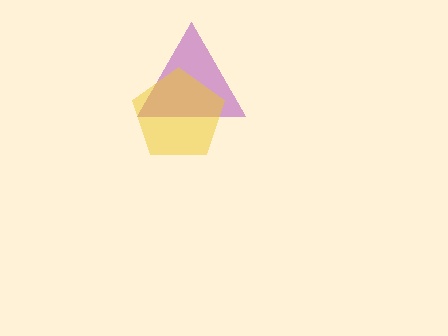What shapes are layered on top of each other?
The layered shapes are: a purple triangle, a yellow pentagon.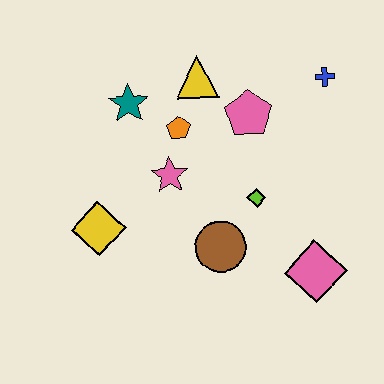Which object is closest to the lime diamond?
The brown circle is closest to the lime diamond.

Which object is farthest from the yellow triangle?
The pink diamond is farthest from the yellow triangle.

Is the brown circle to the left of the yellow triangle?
No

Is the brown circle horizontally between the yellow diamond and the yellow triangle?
No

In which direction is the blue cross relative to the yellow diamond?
The blue cross is to the right of the yellow diamond.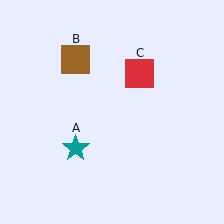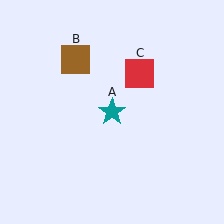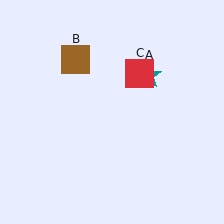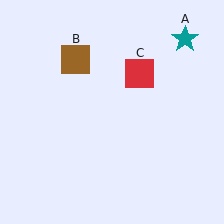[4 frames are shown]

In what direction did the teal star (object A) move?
The teal star (object A) moved up and to the right.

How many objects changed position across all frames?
1 object changed position: teal star (object A).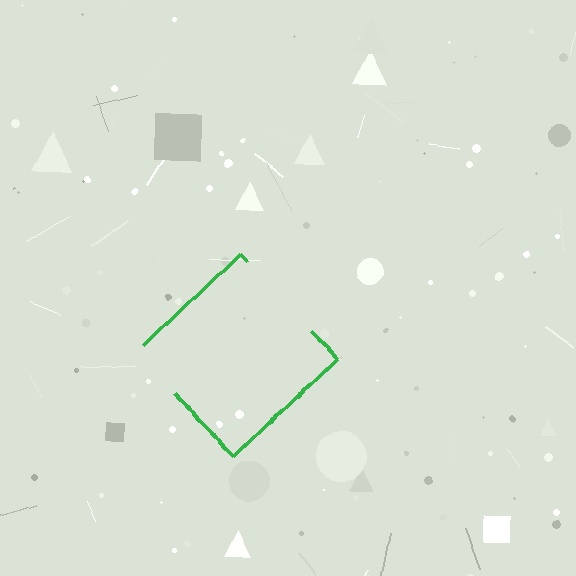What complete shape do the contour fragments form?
The contour fragments form a diamond.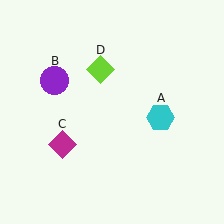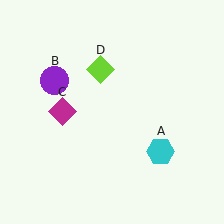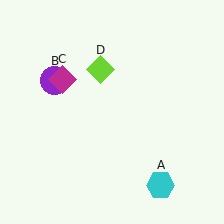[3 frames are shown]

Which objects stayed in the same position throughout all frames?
Purple circle (object B) and lime diamond (object D) remained stationary.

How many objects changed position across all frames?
2 objects changed position: cyan hexagon (object A), magenta diamond (object C).